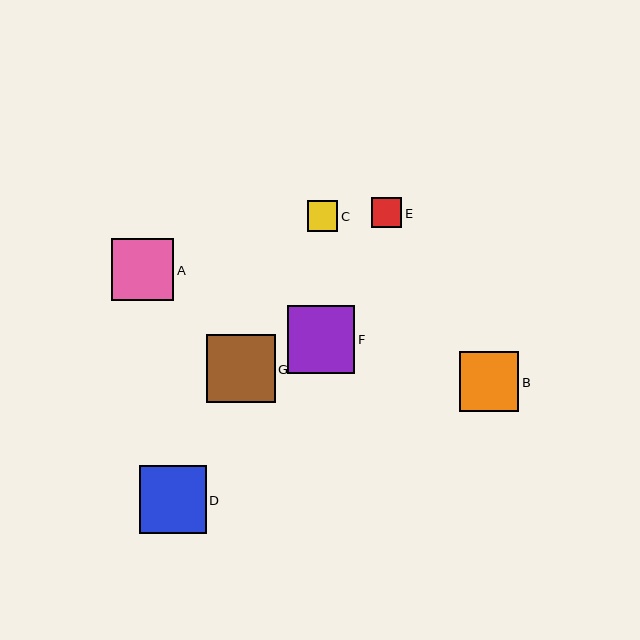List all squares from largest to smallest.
From largest to smallest: G, F, D, A, B, C, E.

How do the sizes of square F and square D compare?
Square F and square D are approximately the same size.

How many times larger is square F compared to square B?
Square F is approximately 1.1 times the size of square B.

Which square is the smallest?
Square E is the smallest with a size of approximately 30 pixels.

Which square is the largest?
Square G is the largest with a size of approximately 68 pixels.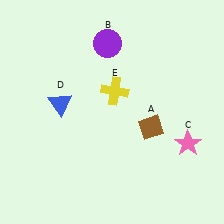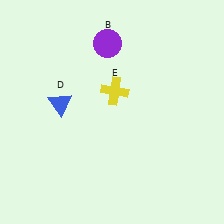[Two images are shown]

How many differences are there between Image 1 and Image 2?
There are 2 differences between the two images.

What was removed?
The pink star (C), the brown diamond (A) were removed in Image 2.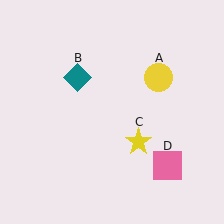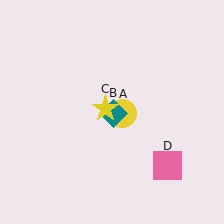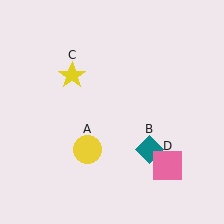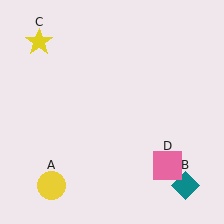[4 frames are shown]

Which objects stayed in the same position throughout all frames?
Pink square (object D) remained stationary.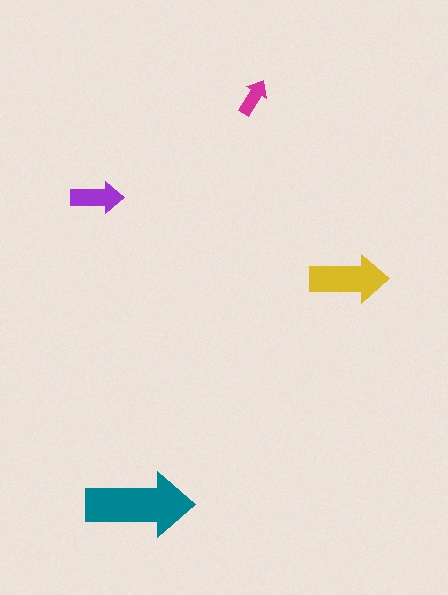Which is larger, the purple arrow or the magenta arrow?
The purple one.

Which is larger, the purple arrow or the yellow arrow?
The yellow one.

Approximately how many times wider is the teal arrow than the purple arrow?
About 2 times wider.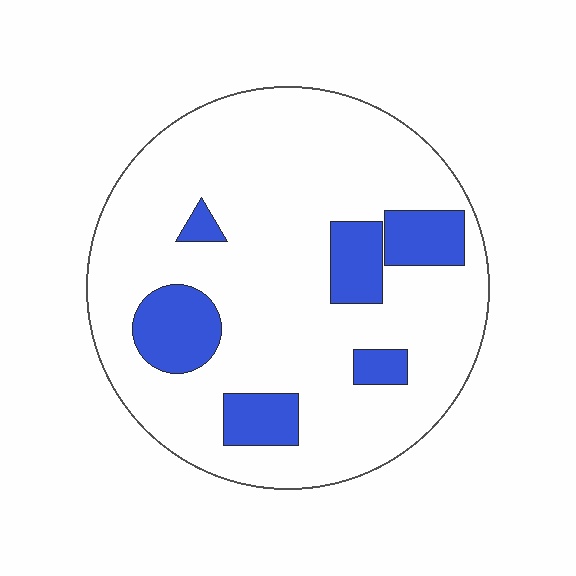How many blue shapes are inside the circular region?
6.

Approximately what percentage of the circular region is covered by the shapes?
Approximately 20%.